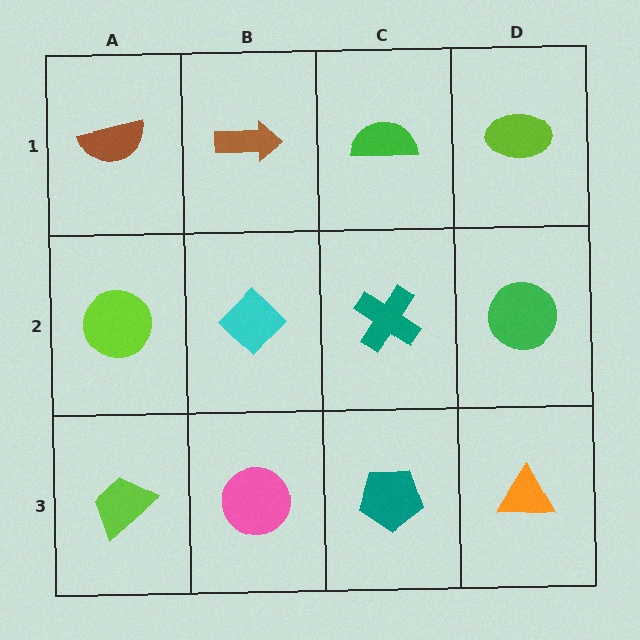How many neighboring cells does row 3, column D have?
2.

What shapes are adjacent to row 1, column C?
A teal cross (row 2, column C), a brown arrow (row 1, column B), a lime ellipse (row 1, column D).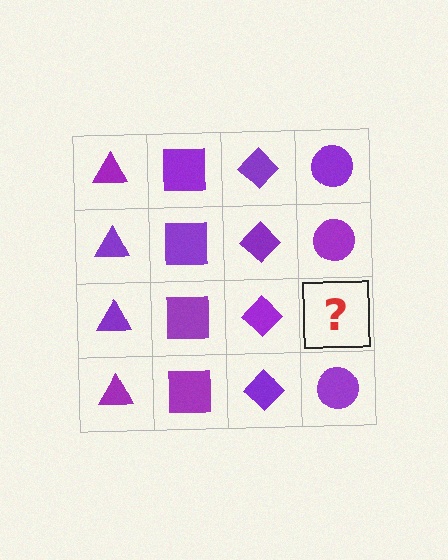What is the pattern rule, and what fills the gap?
The rule is that each column has a consistent shape. The gap should be filled with a purple circle.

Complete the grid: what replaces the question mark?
The question mark should be replaced with a purple circle.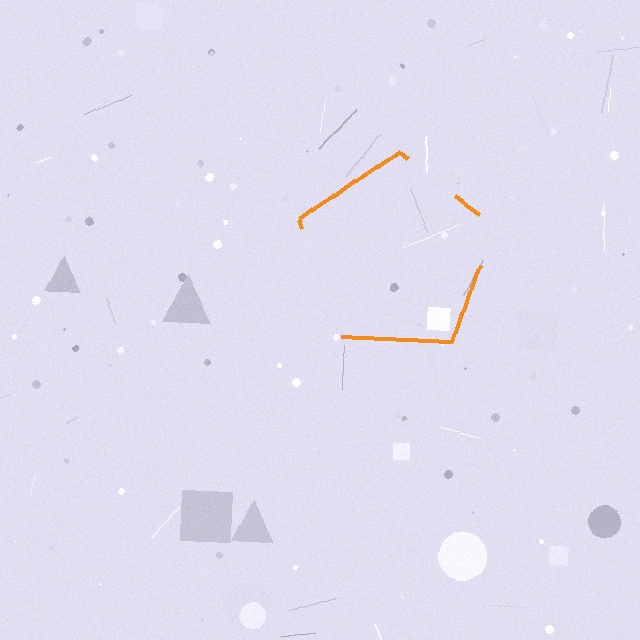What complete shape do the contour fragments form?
The contour fragments form a pentagon.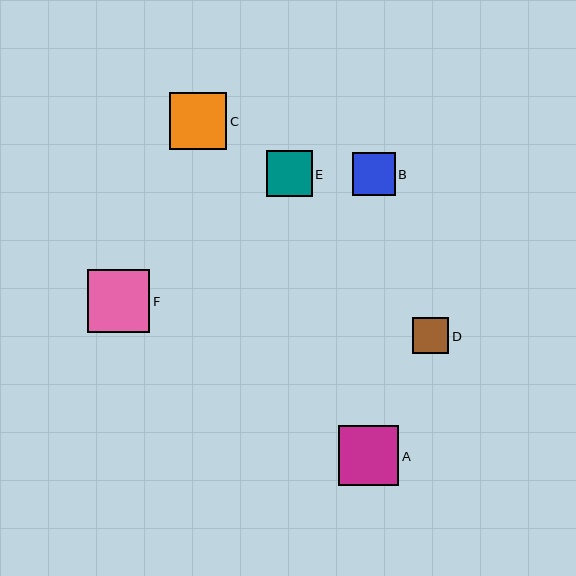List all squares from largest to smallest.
From largest to smallest: F, A, C, E, B, D.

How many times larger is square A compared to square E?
Square A is approximately 1.3 times the size of square E.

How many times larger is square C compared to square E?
Square C is approximately 1.3 times the size of square E.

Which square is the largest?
Square F is the largest with a size of approximately 62 pixels.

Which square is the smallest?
Square D is the smallest with a size of approximately 36 pixels.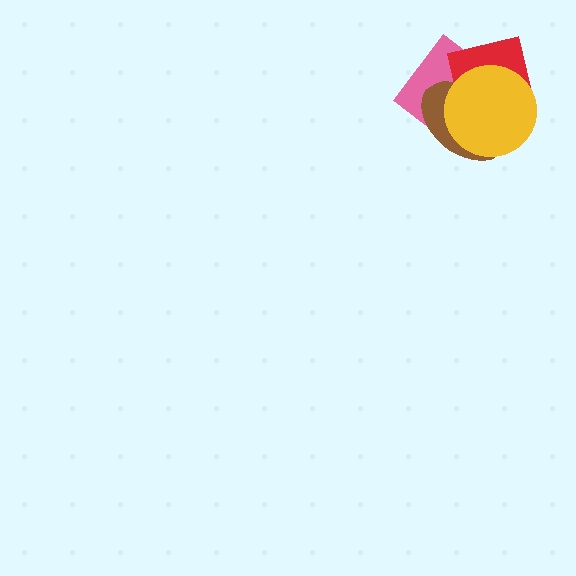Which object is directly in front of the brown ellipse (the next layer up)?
The red square is directly in front of the brown ellipse.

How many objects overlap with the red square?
3 objects overlap with the red square.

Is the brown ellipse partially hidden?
Yes, it is partially covered by another shape.